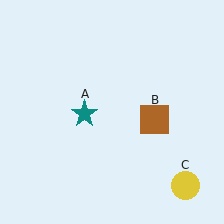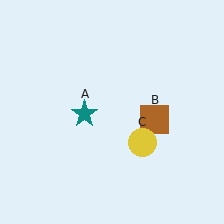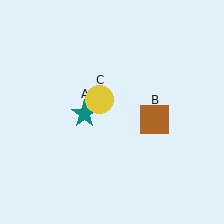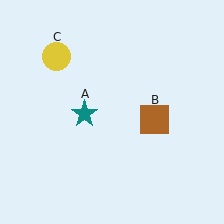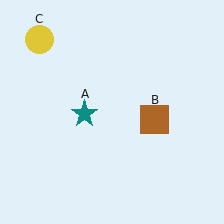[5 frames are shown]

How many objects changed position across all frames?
1 object changed position: yellow circle (object C).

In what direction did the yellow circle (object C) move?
The yellow circle (object C) moved up and to the left.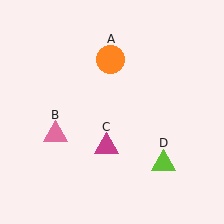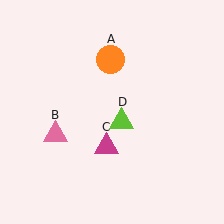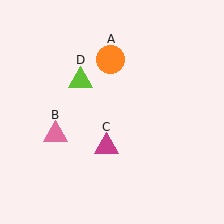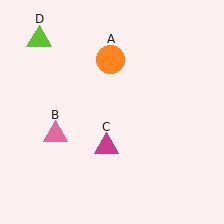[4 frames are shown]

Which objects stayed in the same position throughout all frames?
Orange circle (object A) and pink triangle (object B) and magenta triangle (object C) remained stationary.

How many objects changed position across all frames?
1 object changed position: lime triangle (object D).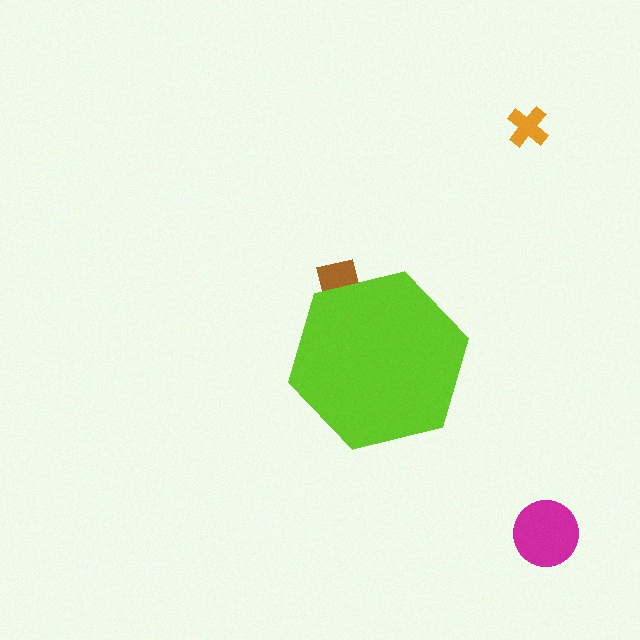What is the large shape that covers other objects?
A lime hexagon.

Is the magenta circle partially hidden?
No, the magenta circle is fully visible.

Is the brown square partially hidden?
Yes, the brown square is partially hidden behind the lime hexagon.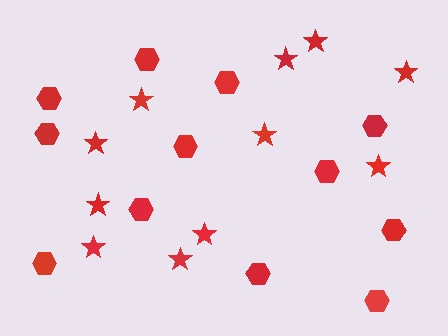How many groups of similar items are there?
There are 2 groups: one group of stars (11) and one group of hexagons (12).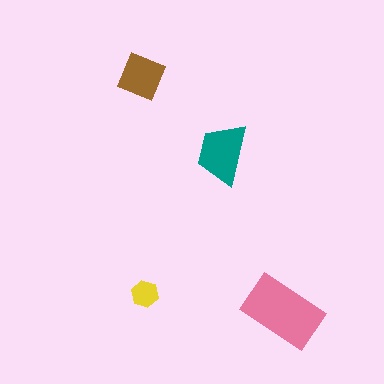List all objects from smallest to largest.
The yellow hexagon, the brown diamond, the teal trapezoid, the pink rectangle.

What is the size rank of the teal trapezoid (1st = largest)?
2nd.